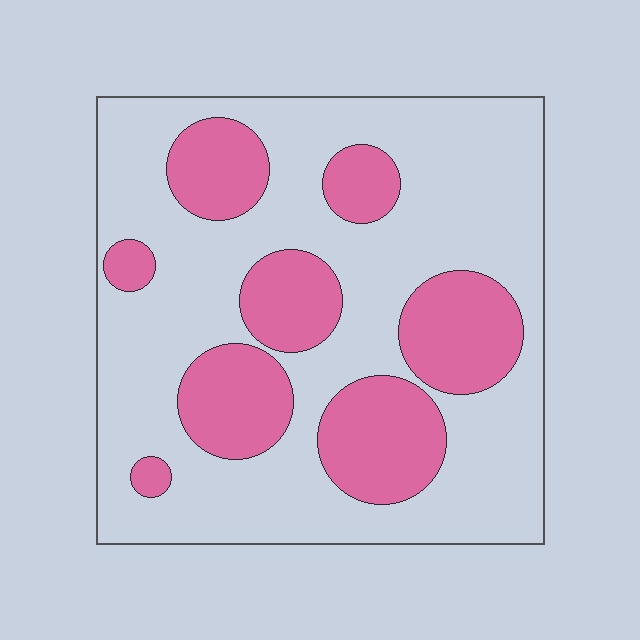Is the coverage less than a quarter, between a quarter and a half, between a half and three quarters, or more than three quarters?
Between a quarter and a half.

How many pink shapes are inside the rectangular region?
8.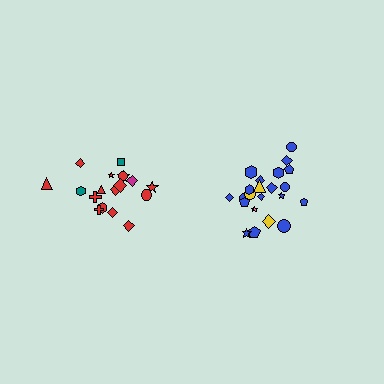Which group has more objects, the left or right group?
The right group.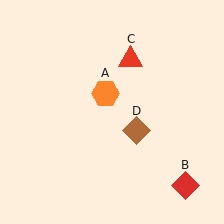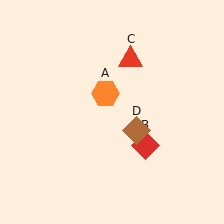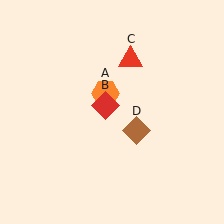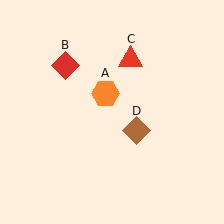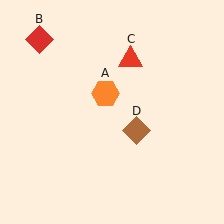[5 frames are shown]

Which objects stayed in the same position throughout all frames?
Orange hexagon (object A) and red triangle (object C) and brown diamond (object D) remained stationary.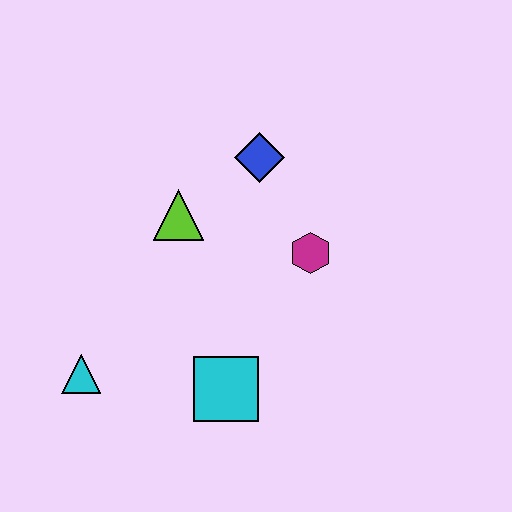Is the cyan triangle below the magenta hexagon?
Yes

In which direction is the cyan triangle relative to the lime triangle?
The cyan triangle is below the lime triangle.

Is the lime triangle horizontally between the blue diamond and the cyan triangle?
Yes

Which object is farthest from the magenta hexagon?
The cyan triangle is farthest from the magenta hexagon.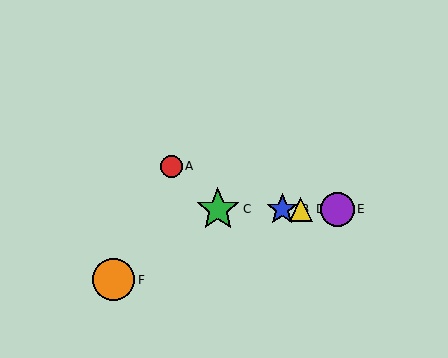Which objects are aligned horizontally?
Objects B, C, D, E are aligned horizontally.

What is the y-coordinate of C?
Object C is at y≈209.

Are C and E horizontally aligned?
Yes, both are at y≈209.